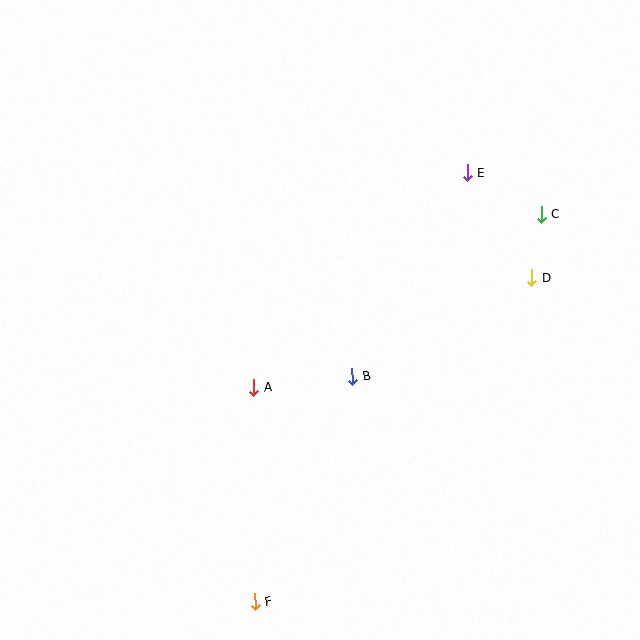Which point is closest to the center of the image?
Point B at (352, 376) is closest to the center.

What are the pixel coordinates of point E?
Point E is at (468, 173).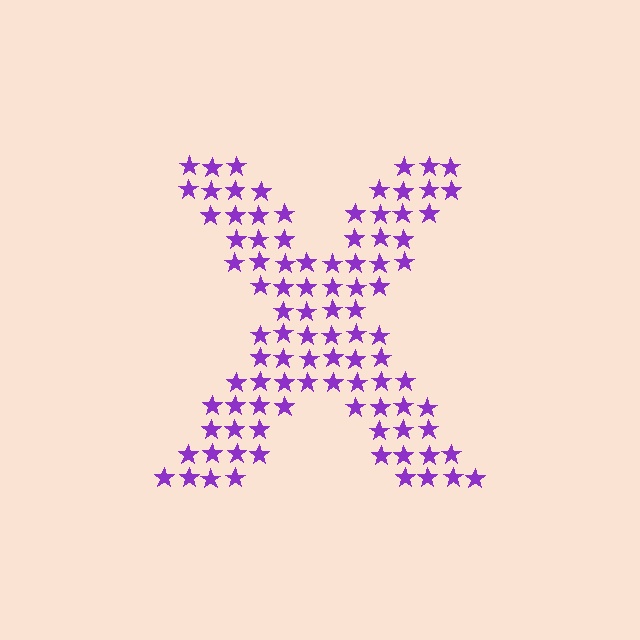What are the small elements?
The small elements are stars.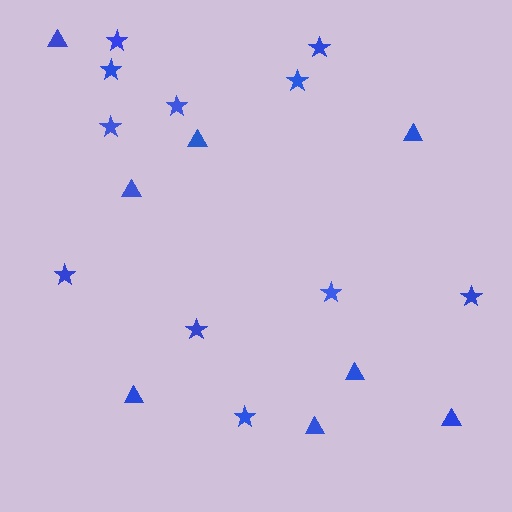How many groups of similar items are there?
There are 2 groups: one group of triangles (8) and one group of stars (11).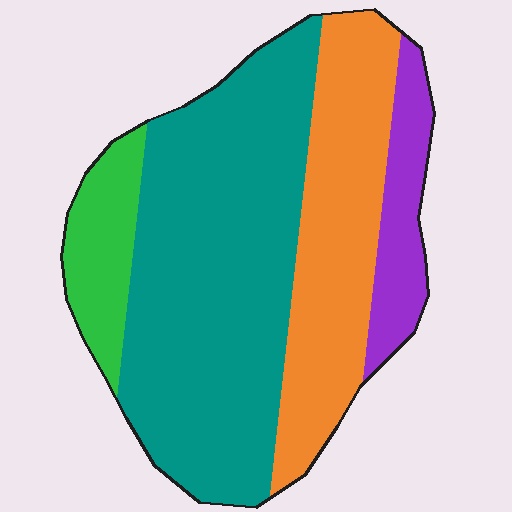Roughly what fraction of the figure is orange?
Orange takes up about one quarter (1/4) of the figure.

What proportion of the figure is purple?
Purple takes up about one tenth (1/10) of the figure.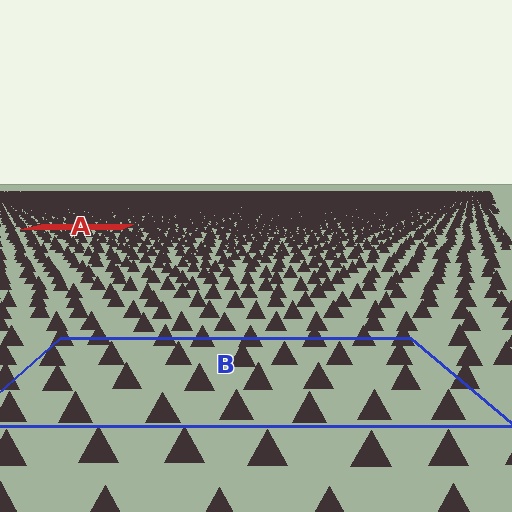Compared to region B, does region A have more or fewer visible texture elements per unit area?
Region A has more texture elements per unit area — they are packed more densely because it is farther away.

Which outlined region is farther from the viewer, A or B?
Region A is farther from the viewer — the texture elements inside it appear smaller and more densely packed.